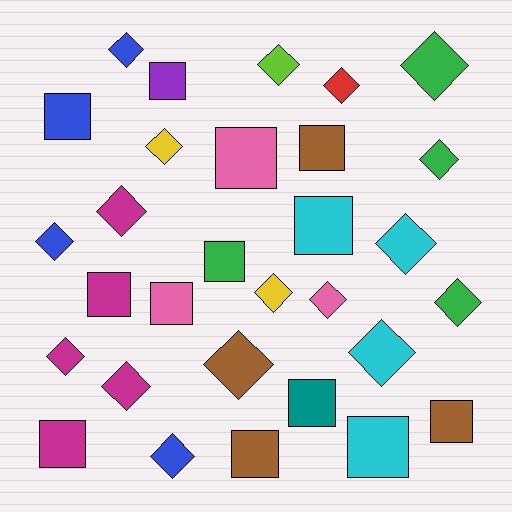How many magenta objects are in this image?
There are 5 magenta objects.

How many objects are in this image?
There are 30 objects.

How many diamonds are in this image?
There are 17 diamonds.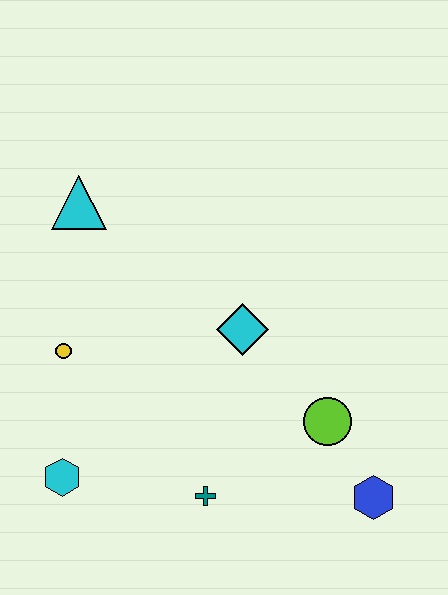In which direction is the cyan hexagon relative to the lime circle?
The cyan hexagon is to the left of the lime circle.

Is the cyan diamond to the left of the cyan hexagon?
No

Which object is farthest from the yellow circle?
The blue hexagon is farthest from the yellow circle.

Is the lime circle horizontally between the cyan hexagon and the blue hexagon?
Yes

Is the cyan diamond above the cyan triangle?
No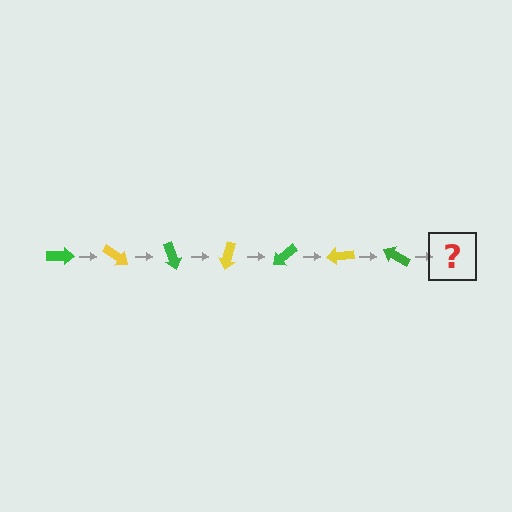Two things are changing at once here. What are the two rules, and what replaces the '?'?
The two rules are that it rotates 35 degrees each step and the color cycles through green and yellow. The '?' should be a yellow arrow, rotated 245 degrees from the start.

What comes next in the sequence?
The next element should be a yellow arrow, rotated 245 degrees from the start.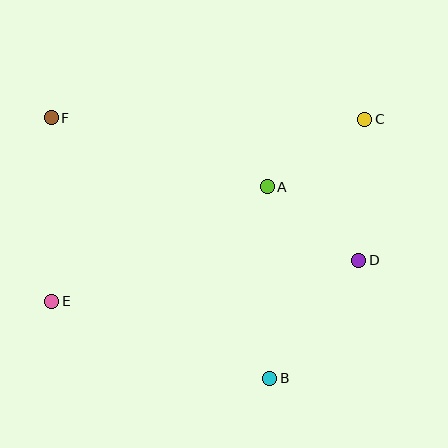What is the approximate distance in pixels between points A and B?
The distance between A and B is approximately 192 pixels.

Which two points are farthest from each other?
Points C and E are farthest from each other.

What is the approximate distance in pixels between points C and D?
The distance between C and D is approximately 141 pixels.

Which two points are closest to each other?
Points A and D are closest to each other.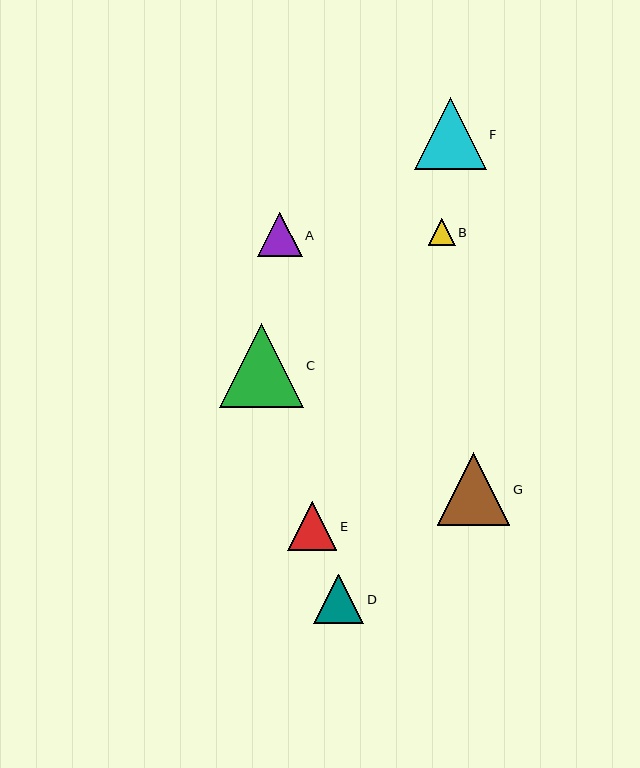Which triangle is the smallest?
Triangle B is the smallest with a size of approximately 27 pixels.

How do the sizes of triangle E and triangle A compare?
Triangle E and triangle A are approximately the same size.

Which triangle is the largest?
Triangle C is the largest with a size of approximately 83 pixels.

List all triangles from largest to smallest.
From largest to smallest: C, G, F, D, E, A, B.